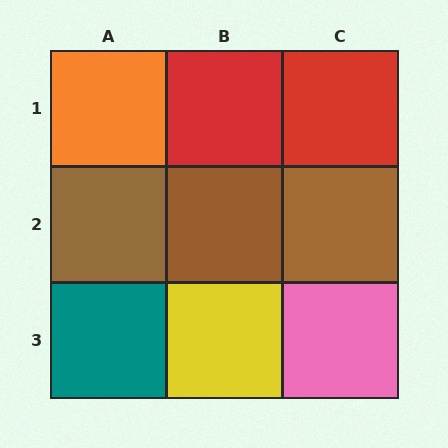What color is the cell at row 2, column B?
Brown.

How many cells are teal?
1 cell is teal.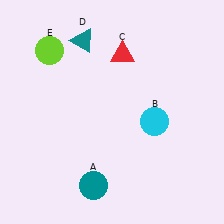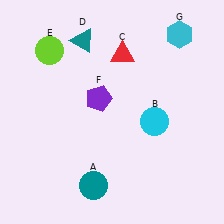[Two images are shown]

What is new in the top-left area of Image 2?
A purple pentagon (F) was added in the top-left area of Image 2.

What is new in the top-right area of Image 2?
A cyan hexagon (G) was added in the top-right area of Image 2.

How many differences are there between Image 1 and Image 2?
There are 2 differences between the two images.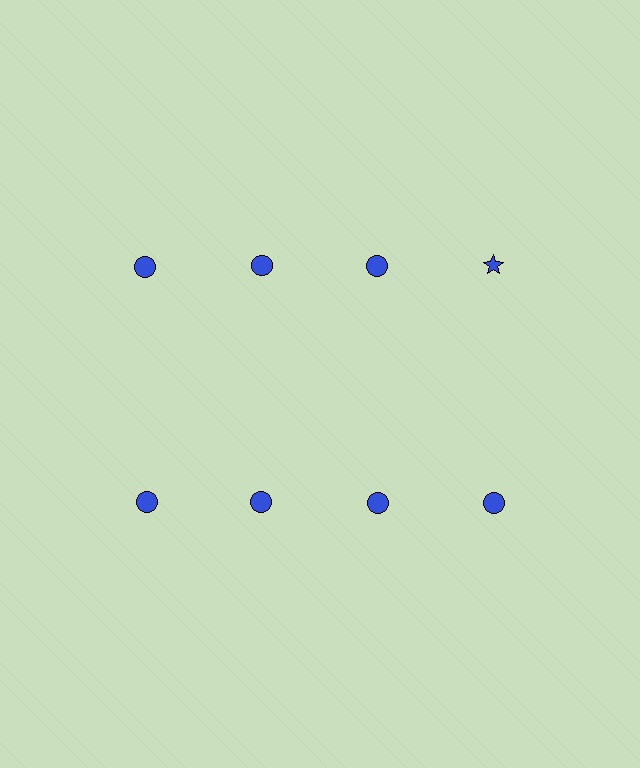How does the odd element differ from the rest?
It has a different shape: star instead of circle.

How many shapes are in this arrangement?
There are 8 shapes arranged in a grid pattern.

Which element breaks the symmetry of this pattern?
The blue star in the top row, second from right column breaks the symmetry. All other shapes are blue circles.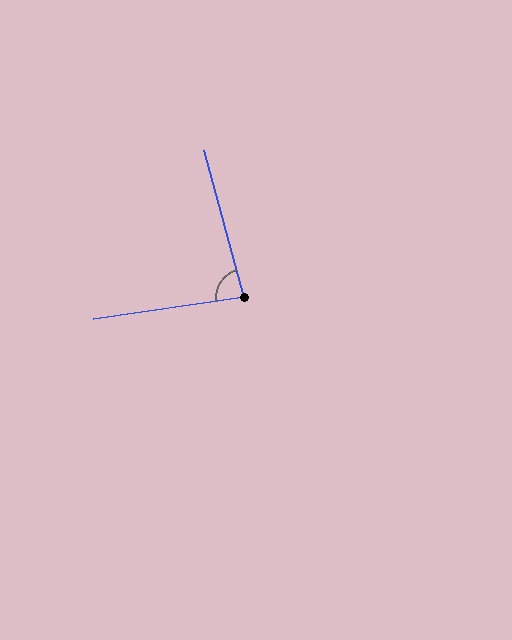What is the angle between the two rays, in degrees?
Approximately 83 degrees.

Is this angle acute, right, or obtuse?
It is acute.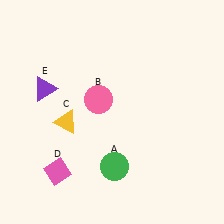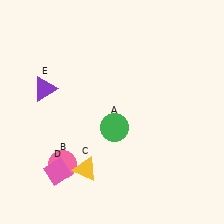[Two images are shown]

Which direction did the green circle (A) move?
The green circle (A) moved up.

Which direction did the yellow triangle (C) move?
The yellow triangle (C) moved down.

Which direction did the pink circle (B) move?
The pink circle (B) moved down.